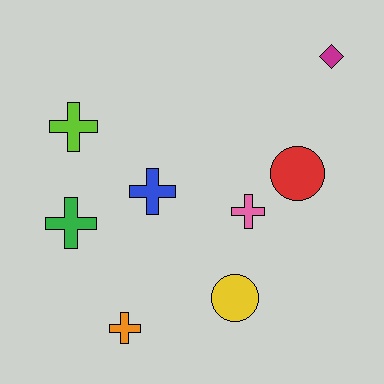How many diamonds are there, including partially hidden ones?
There is 1 diamond.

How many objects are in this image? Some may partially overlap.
There are 8 objects.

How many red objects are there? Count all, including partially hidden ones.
There is 1 red object.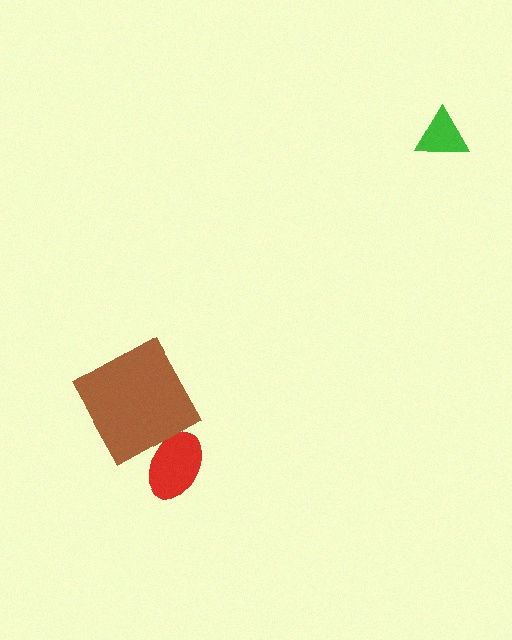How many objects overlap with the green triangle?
0 objects overlap with the green triangle.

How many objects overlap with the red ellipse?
1 object overlaps with the red ellipse.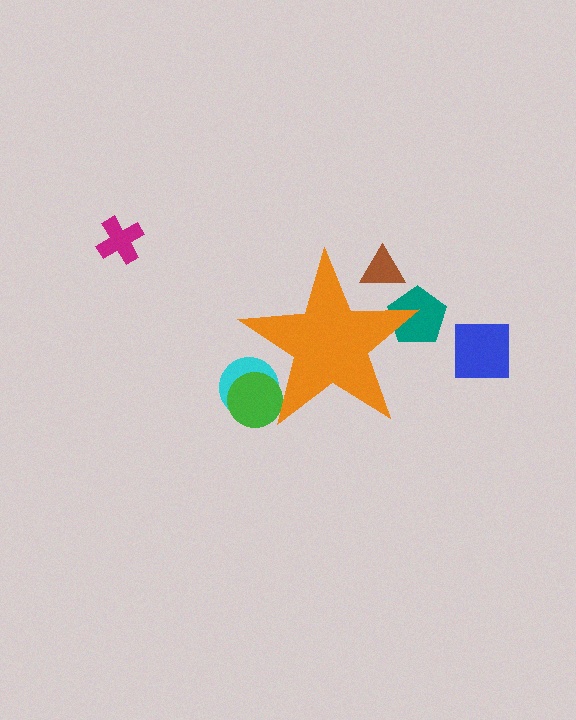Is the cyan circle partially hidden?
Yes, the cyan circle is partially hidden behind the orange star.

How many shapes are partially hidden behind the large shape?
4 shapes are partially hidden.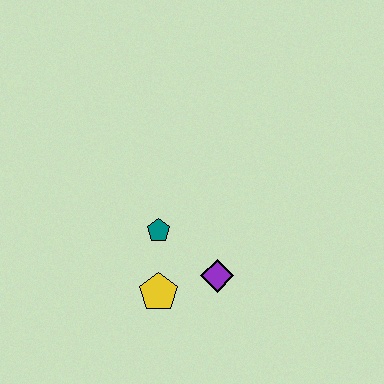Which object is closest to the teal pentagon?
The yellow pentagon is closest to the teal pentagon.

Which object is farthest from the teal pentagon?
The purple diamond is farthest from the teal pentagon.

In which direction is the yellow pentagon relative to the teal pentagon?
The yellow pentagon is below the teal pentagon.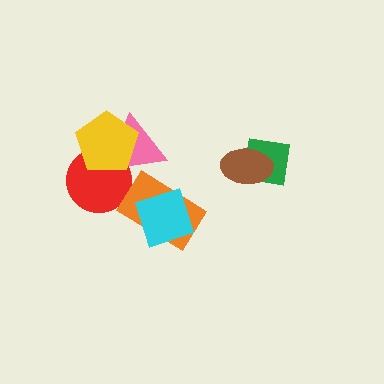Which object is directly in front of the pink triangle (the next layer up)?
The red circle is directly in front of the pink triangle.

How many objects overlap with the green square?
1 object overlaps with the green square.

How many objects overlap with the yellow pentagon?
2 objects overlap with the yellow pentagon.